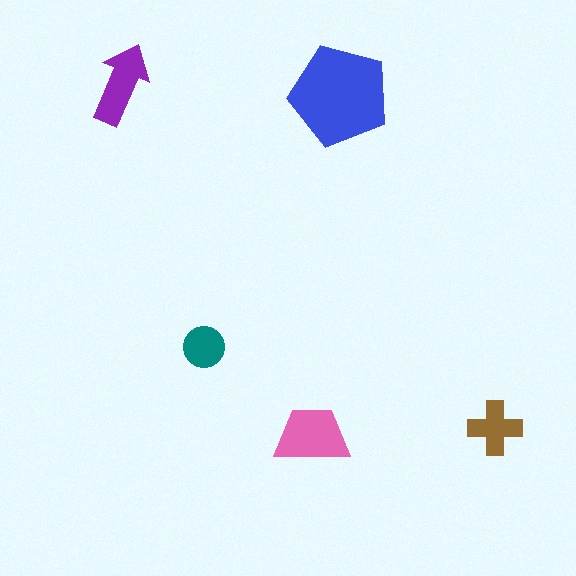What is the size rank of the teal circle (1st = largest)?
5th.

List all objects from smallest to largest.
The teal circle, the brown cross, the purple arrow, the pink trapezoid, the blue pentagon.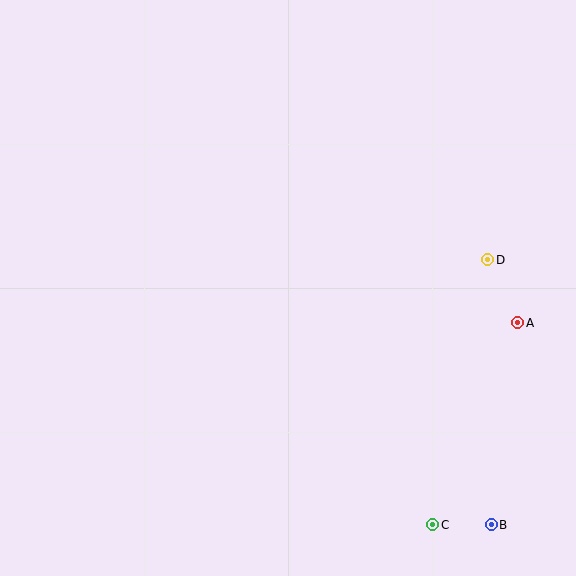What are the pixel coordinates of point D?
Point D is at (488, 260).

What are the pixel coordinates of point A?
Point A is at (518, 323).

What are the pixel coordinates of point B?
Point B is at (491, 525).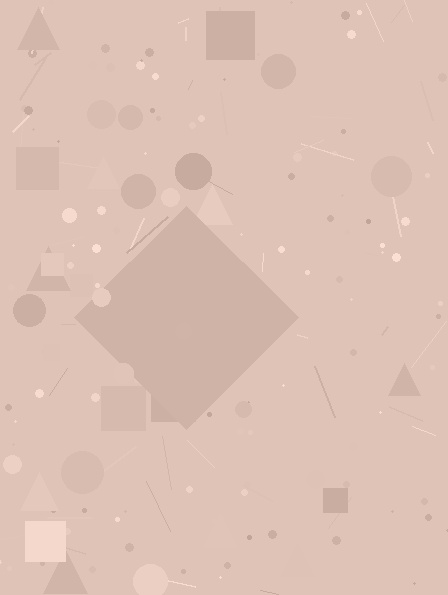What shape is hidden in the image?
A diamond is hidden in the image.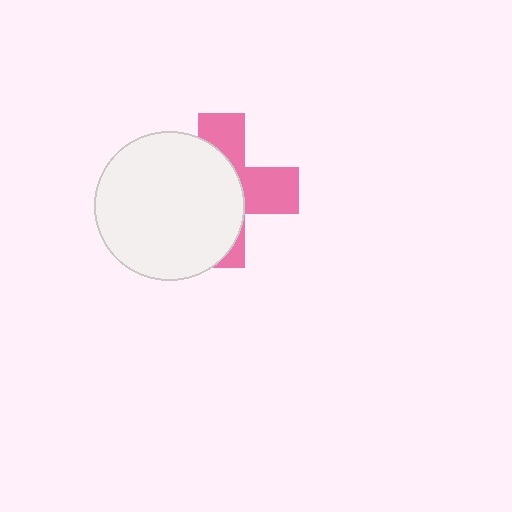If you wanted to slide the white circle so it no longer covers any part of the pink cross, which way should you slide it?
Slide it left — that is the most direct way to separate the two shapes.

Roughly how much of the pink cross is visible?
A small part of it is visible (roughly 42%).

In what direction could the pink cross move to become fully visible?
The pink cross could move right. That would shift it out from behind the white circle entirely.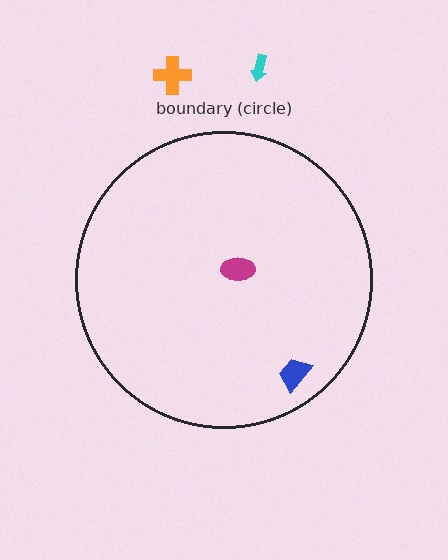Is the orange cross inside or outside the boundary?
Outside.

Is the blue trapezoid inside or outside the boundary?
Inside.